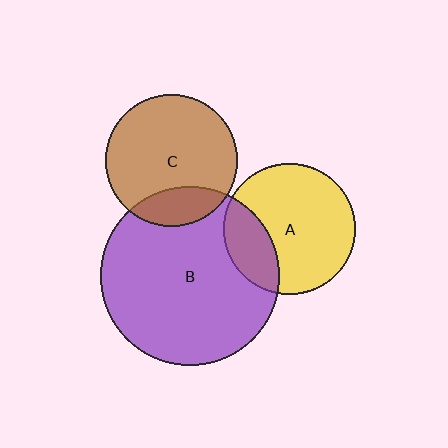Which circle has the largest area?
Circle B (purple).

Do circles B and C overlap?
Yes.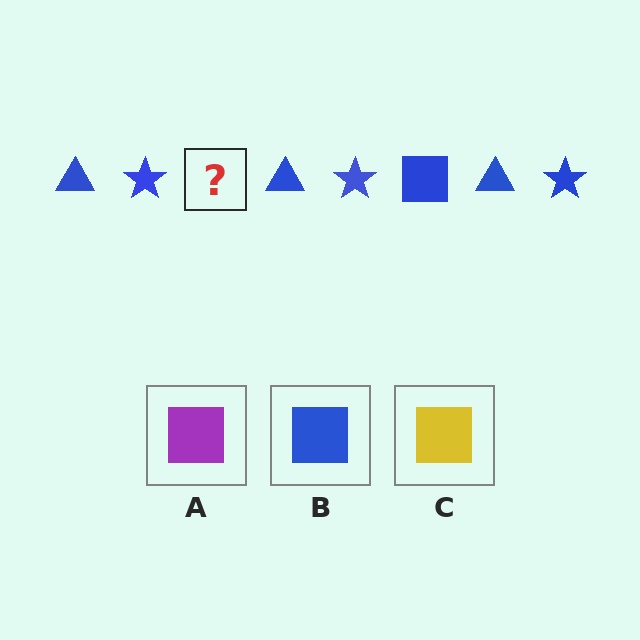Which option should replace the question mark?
Option B.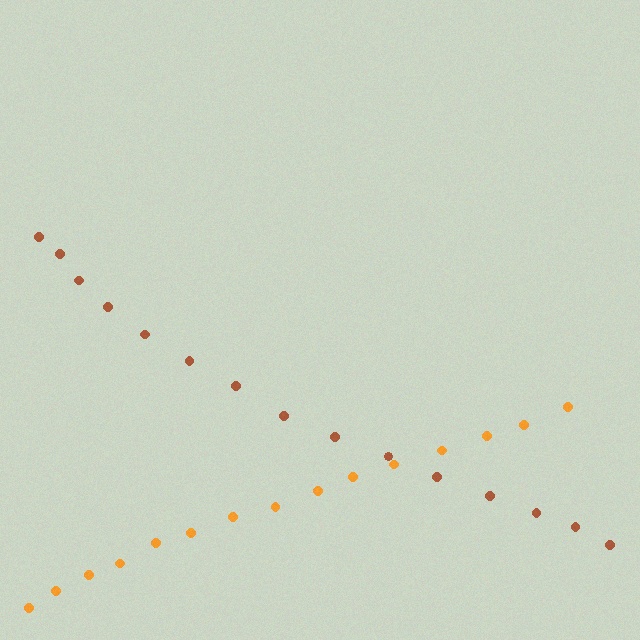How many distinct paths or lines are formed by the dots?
There are 2 distinct paths.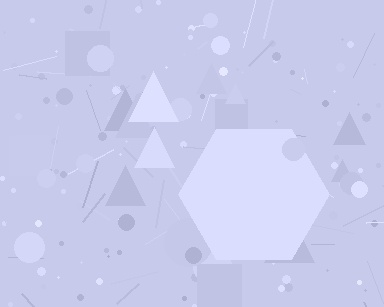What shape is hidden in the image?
A hexagon is hidden in the image.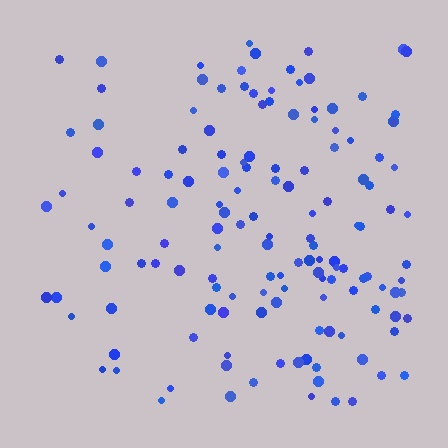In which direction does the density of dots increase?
From left to right, with the right side densest.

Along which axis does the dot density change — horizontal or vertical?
Horizontal.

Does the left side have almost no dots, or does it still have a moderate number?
Still a moderate number, just noticeably fewer than the right.